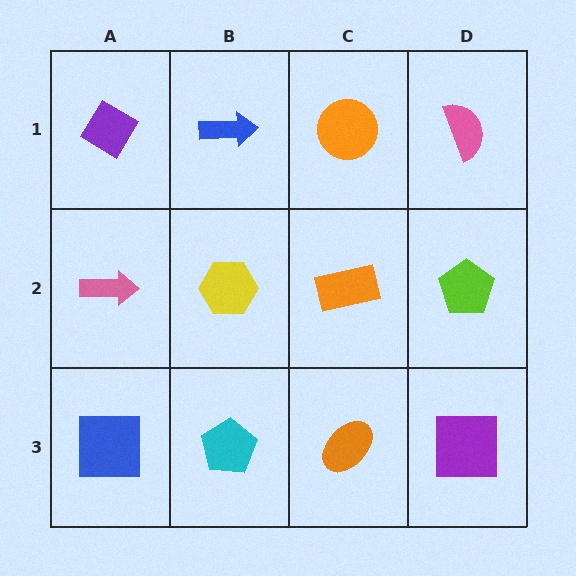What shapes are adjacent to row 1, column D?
A lime pentagon (row 2, column D), an orange circle (row 1, column C).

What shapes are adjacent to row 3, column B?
A yellow hexagon (row 2, column B), a blue square (row 3, column A), an orange ellipse (row 3, column C).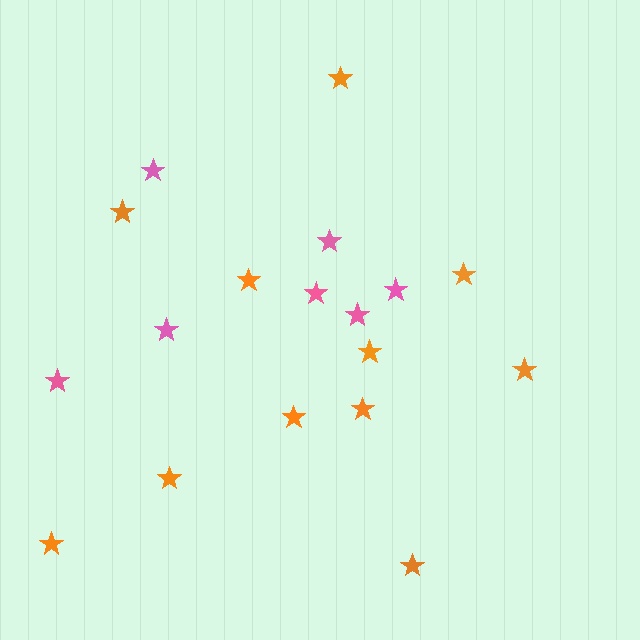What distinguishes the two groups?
There are 2 groups: one group of pink stars (7) and one group of orange stars (11).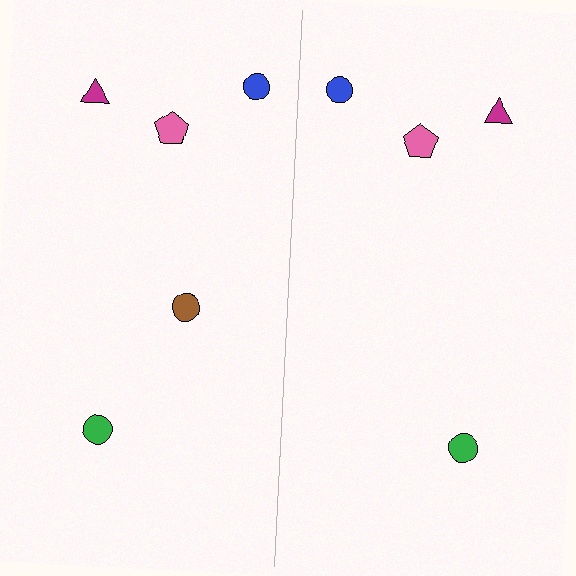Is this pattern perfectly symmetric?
No, the pattern is not perfectly symmetric. A brown circle is missing from the right side.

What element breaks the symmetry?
A brown circle is missing from the right side.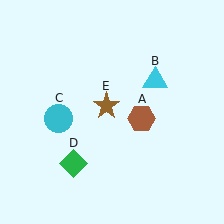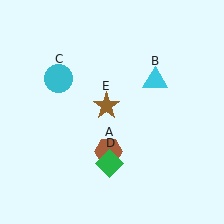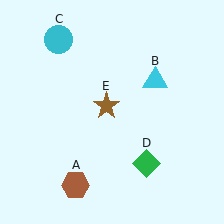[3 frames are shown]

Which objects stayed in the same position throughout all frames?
Cyan triangle (object B) and brown star (object E) remained stationary.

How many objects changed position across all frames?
3 objects changed position: brown hexagon (object A), cyan circle (object C), green diamond (object D).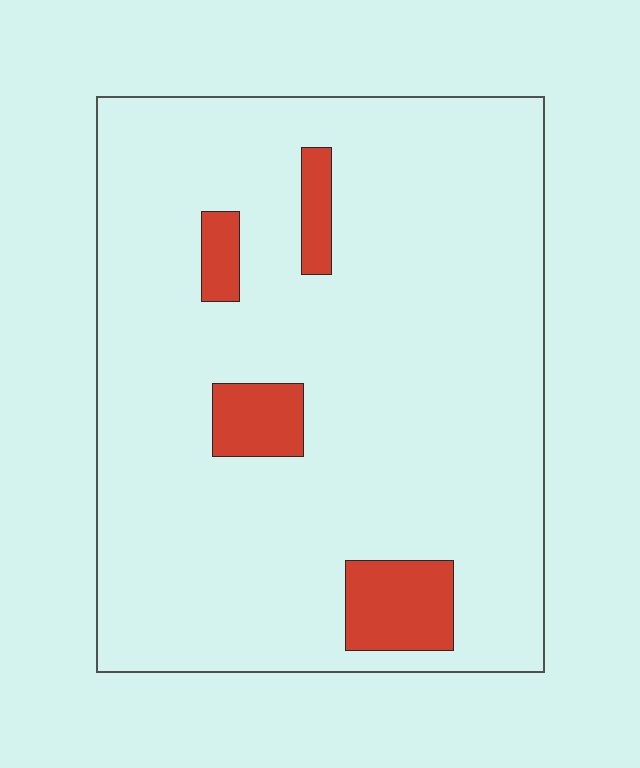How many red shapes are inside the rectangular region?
4.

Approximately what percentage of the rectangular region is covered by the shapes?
Approximately 10%.